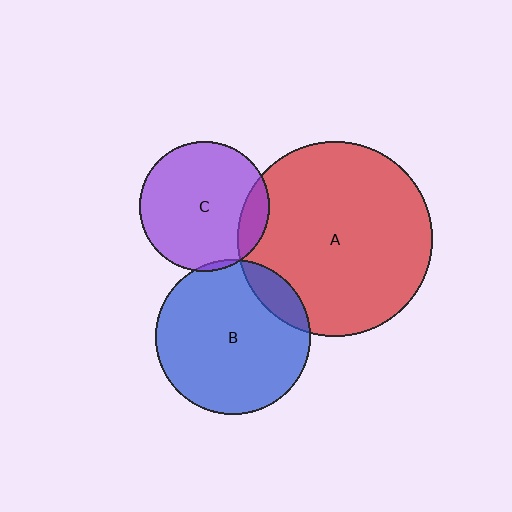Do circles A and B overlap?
Yes.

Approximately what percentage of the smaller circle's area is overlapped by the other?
Approximately 10%.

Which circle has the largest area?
Circle A (red).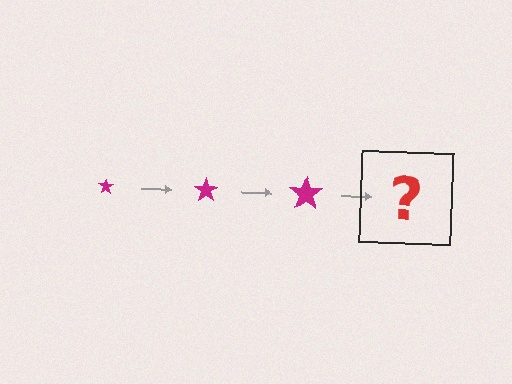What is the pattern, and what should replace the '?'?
The pattern is that the star gets progressively larger each step. The '?' should be a magenta star, larger than the previous one.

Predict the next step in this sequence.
The next step is a magenta star, larger than the previous one.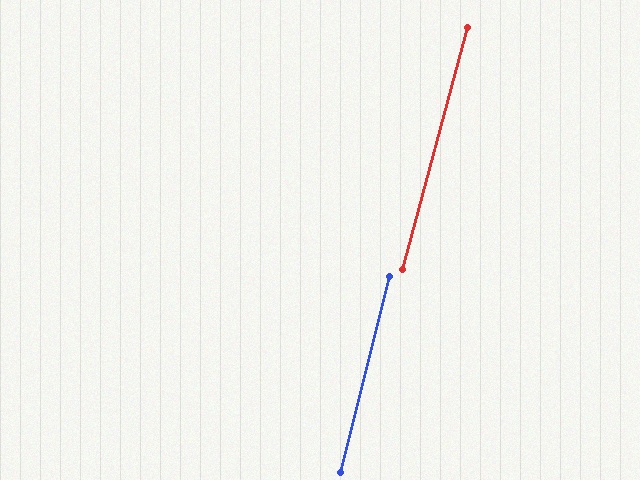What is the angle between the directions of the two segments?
Approximately 1 degree.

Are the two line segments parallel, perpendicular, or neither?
Parallel — their directions differ by only 1.0°.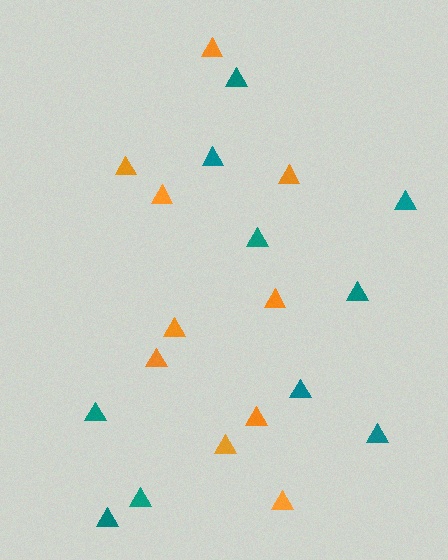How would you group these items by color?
There are 2 groups: one group of orange triangles (10) and one group of teal triangles (10).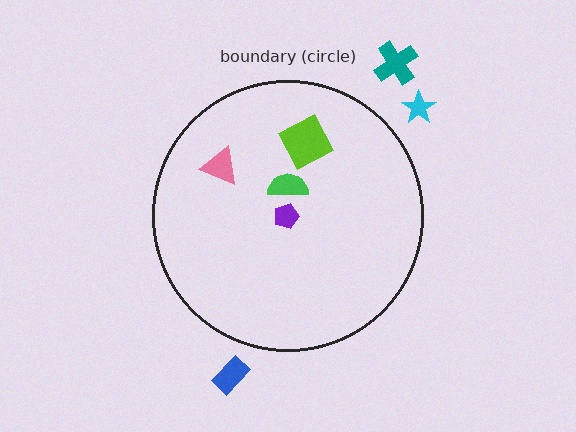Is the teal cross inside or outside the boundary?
Outside.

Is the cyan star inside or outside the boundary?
Outside.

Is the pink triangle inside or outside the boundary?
Inside.